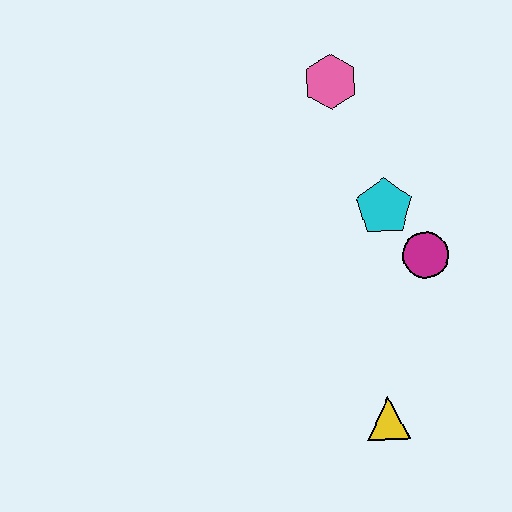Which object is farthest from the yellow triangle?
The pink hexagon is farthest from the yellow triangle.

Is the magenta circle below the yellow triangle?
No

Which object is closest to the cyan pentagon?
The magenta circle is closest to the cyan pentagon.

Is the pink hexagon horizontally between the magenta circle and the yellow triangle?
No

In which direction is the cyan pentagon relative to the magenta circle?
The cyan pentagon is above the magenta circle.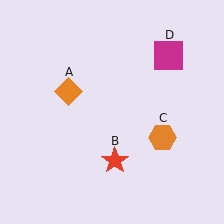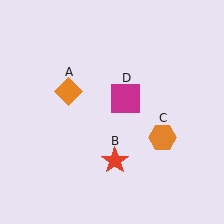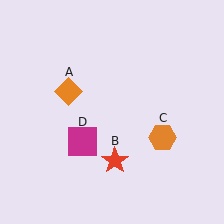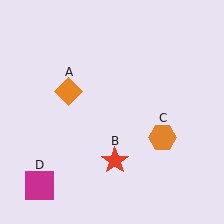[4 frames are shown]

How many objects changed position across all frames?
1 object changed position: magenta square (object D).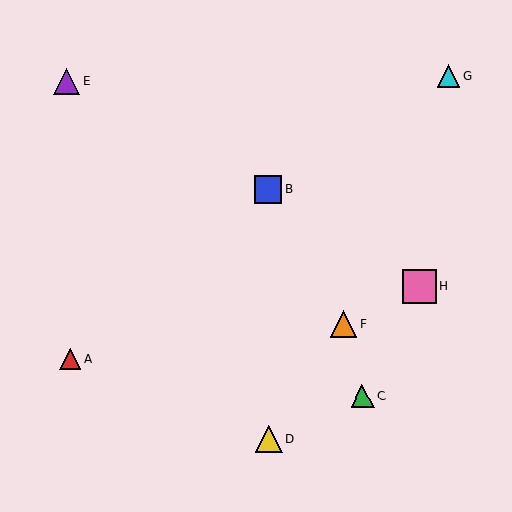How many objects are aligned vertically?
2 objects (B, D) are aligned vertically.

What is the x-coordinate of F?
Object F is at x≈344.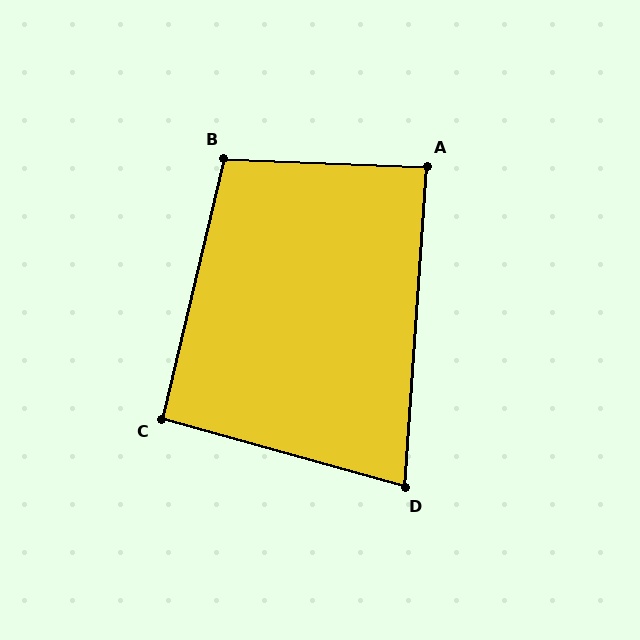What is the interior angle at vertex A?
Approximately 88 degrees (approximately right).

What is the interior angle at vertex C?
Approximately 92 degrees (approximately right).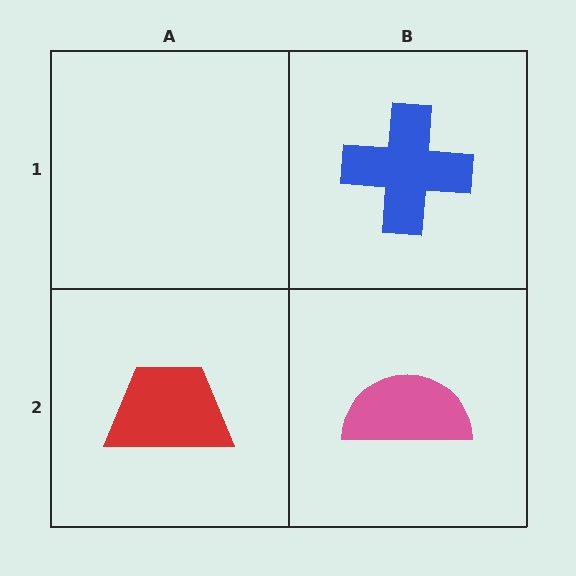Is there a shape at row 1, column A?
No, that cell is empty.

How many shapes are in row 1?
1 shape.